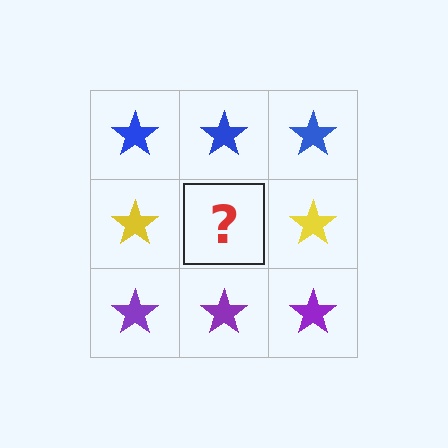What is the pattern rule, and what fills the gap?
The rule is that each row has a consistent color. The gap should be filled with a yellow star.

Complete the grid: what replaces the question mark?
The question mark should be replaced with a yellow star.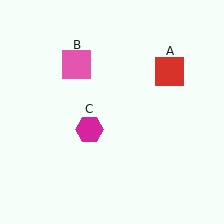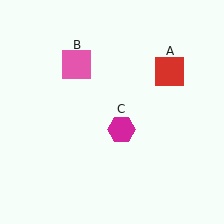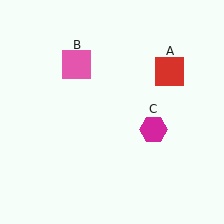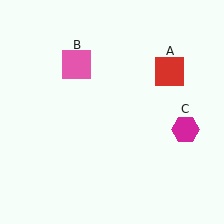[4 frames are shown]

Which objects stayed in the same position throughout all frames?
Red square (object A) and pink square (object B) remained stationary.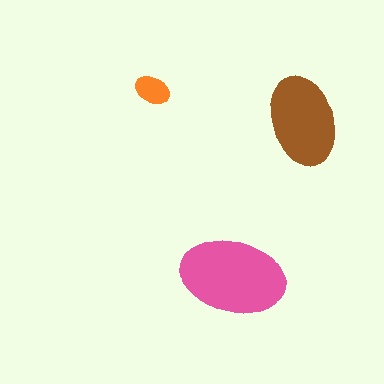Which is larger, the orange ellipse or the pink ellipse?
The pink one.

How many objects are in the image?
There are 3 objects in the image.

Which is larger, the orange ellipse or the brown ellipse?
The brown one.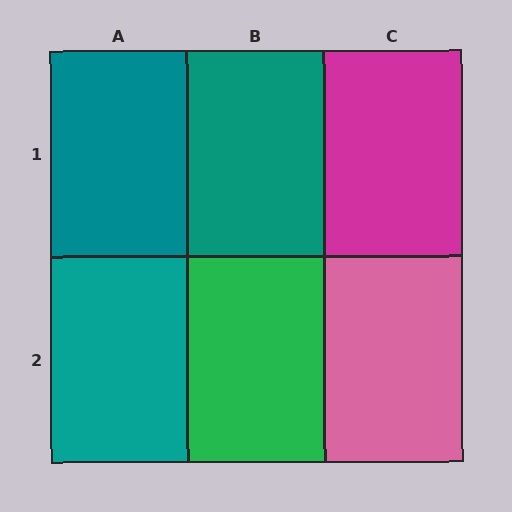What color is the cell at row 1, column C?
Magenta.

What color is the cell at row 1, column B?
Teal.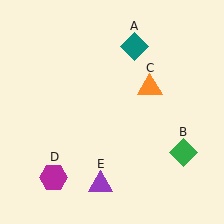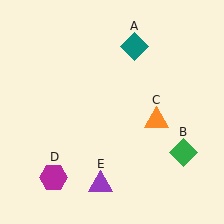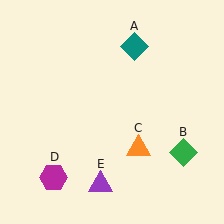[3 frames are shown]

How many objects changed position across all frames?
1 object changed position: orange triangle (object C).